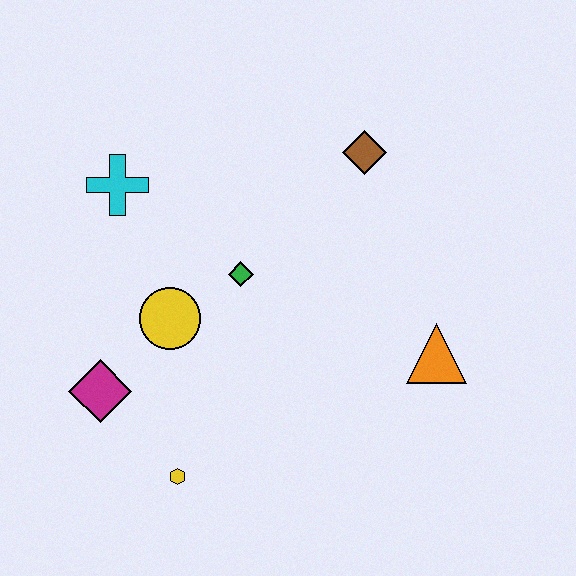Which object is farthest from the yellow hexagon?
The brown diamond is farthest from the yellow hexagon.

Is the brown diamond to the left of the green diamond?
No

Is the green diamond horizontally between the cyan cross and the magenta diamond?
No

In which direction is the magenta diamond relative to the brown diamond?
The magenta diamond is to the left of the brown diamond.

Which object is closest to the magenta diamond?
The yellow circle is closest to the magenta diamond.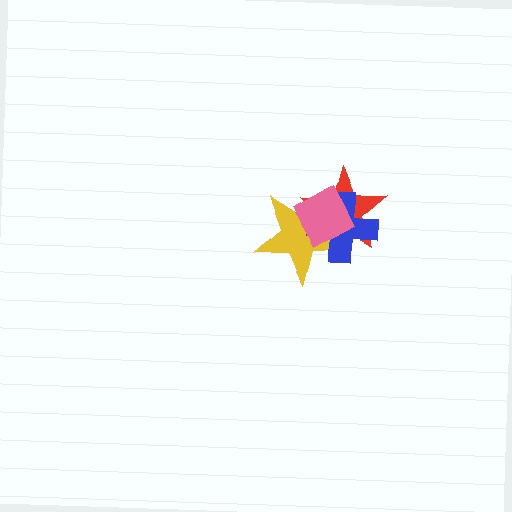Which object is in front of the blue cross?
The pink diamond is in front of the blue cross.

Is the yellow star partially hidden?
Yes, it is partially covered by another shape.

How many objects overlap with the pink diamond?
3 objects overlap with the pink diamond.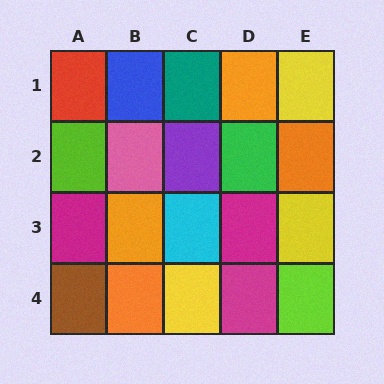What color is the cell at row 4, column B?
Orange.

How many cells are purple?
1 cell is purple.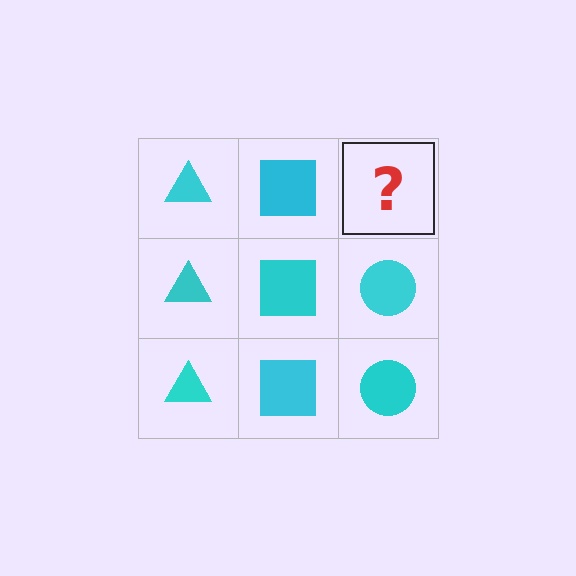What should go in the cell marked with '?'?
The missing cell should contain a cyan circle.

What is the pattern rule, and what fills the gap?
The rule is that each column has a consistent shape. The gap should be filled with a cyan circle.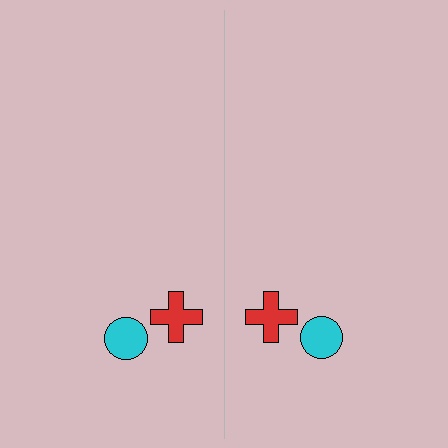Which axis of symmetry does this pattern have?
The pattern has a vertical axis of symmetry running through the center of the image.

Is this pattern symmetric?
Yes, this pattern has bilateral (reflection) symmetry.